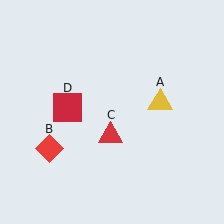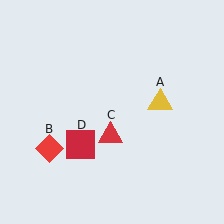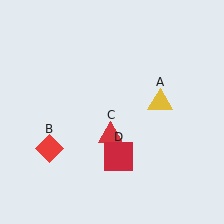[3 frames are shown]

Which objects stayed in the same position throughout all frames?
Yellow triangle (object A) and red diamond (object B) and red triangle (object C) remained stationary.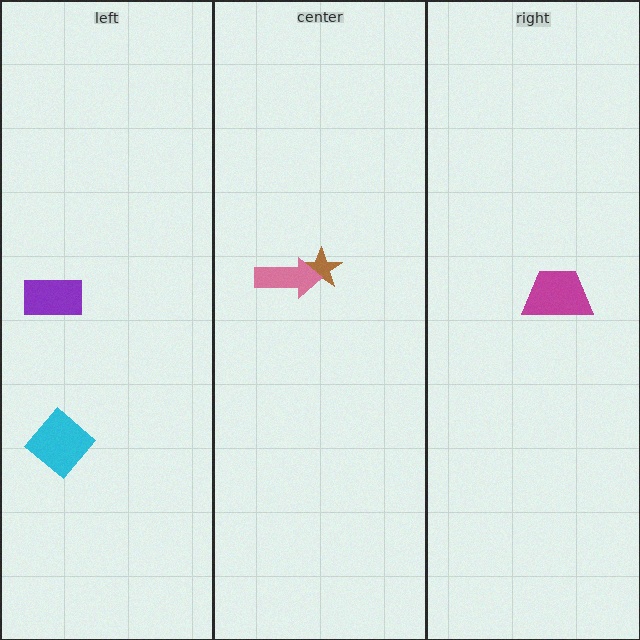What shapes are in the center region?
The brown star, the pink arrow.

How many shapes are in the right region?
1.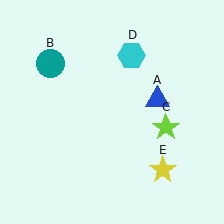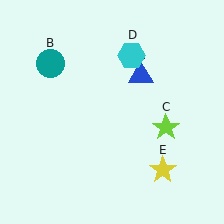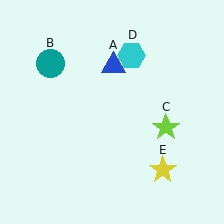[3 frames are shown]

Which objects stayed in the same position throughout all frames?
Teal circle (object B) and lime star (object C) and cyan hexagon (object D) and yellow star (object E) remained stationary.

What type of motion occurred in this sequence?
The blue triangle (object A) rotated counterclockwise around the center of the scene.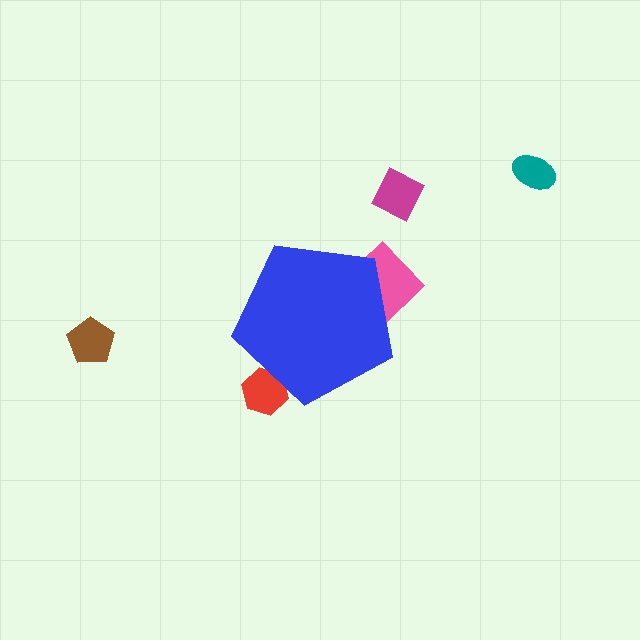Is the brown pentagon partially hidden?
No, the brown pentagon is fully visible.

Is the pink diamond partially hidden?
Yes, the pink diamond is partially hidden behind the blue pentagon.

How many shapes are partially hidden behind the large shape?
2 shapes are partially hidden.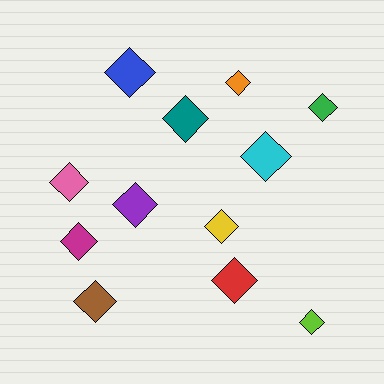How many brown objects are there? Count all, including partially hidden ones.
There is 1 brown object.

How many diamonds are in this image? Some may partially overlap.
There are 12 diamonds.